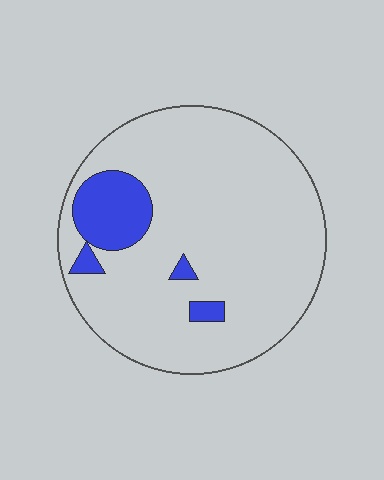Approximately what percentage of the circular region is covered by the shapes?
Approximately 10%.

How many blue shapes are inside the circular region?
4.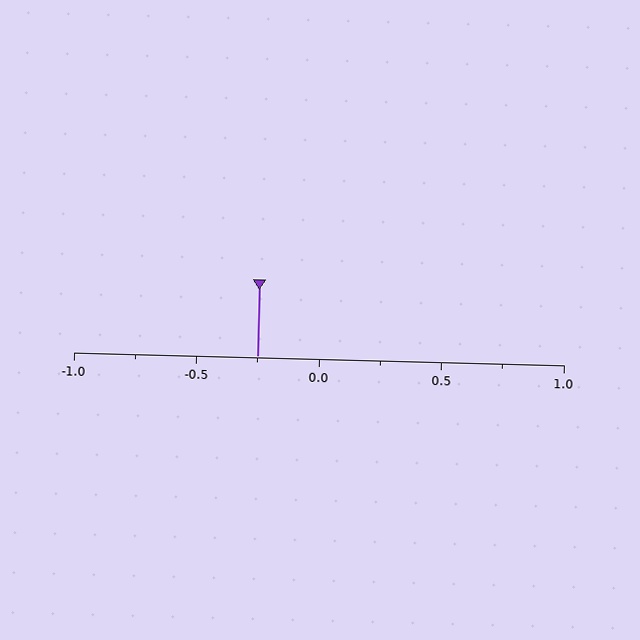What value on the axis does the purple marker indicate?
The marker indicates approximately -0.25.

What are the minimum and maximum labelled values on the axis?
The axis runs from -1.0 to 1.0.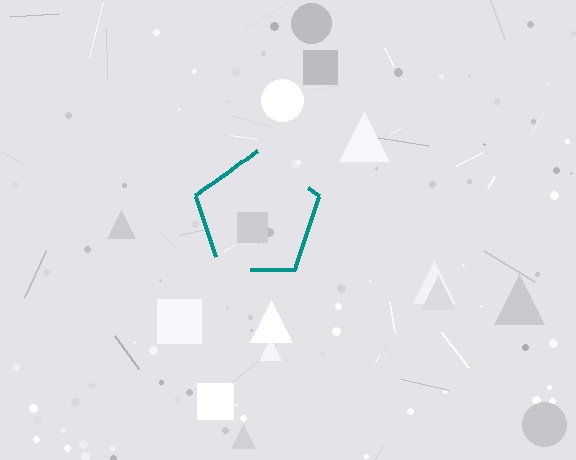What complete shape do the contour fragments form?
The contour fragments form a pentagon.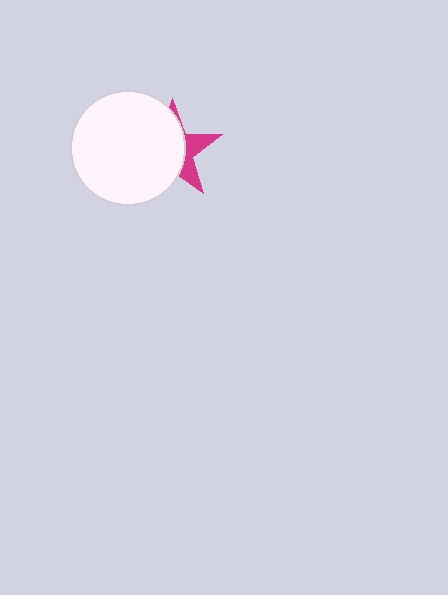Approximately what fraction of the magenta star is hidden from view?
Roughly 67% of the magenta star is hidden behind the white circle.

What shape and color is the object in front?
The object in front is a white circle.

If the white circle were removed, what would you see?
You would see the complete magenta star.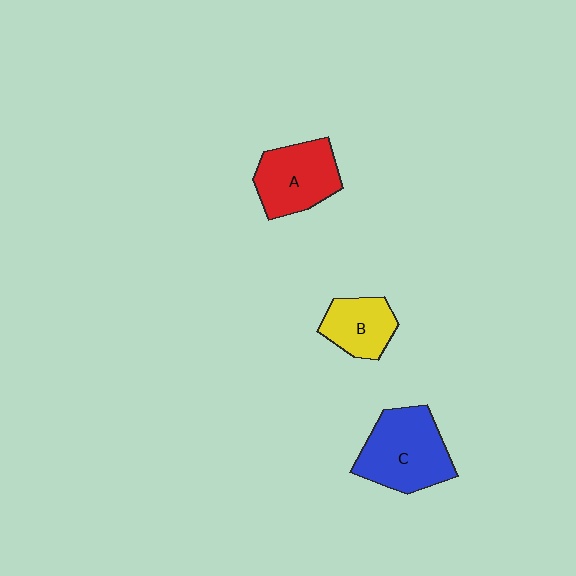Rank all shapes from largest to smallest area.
From largest to smallest: C (blue), A (red), B (yellow).